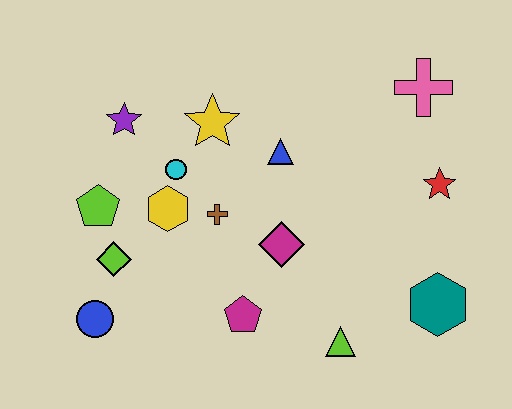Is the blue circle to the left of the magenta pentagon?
Yes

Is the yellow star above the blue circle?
Yes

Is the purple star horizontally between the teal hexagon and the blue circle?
Yes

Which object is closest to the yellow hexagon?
The cyan circle is closest to the yellow hexagon.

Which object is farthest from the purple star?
The teal hexagon is farthest from the purple star.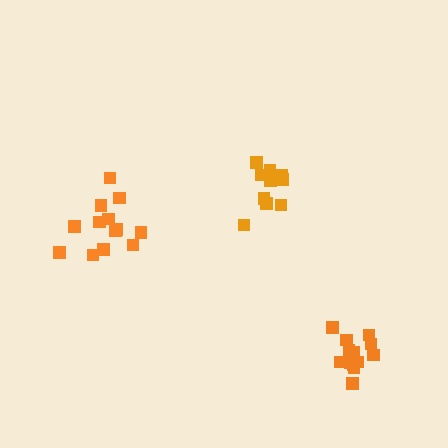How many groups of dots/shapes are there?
There are 3 groups.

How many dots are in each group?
Group 1: 10 dots, Group 2: 13 dots, Group 3: 13 dots (36 total).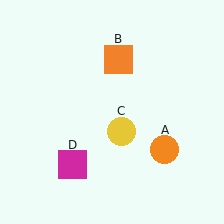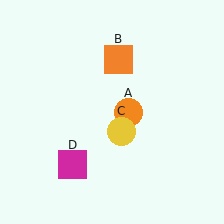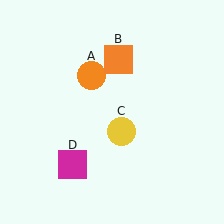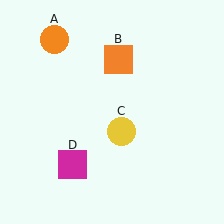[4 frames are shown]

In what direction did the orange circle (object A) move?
The orange circle (object A) moved up and to the left.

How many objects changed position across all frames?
1 object changed position: orange circle (object A).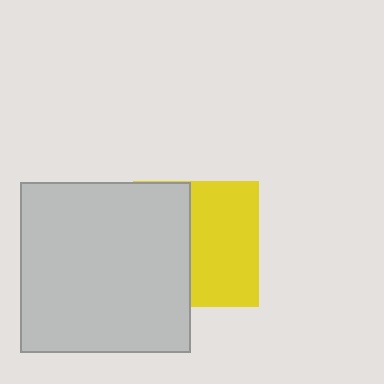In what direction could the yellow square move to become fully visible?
The yellow square could move right. That would shift it out from behind the light gray square entirely.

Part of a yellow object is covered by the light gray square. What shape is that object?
It is a square.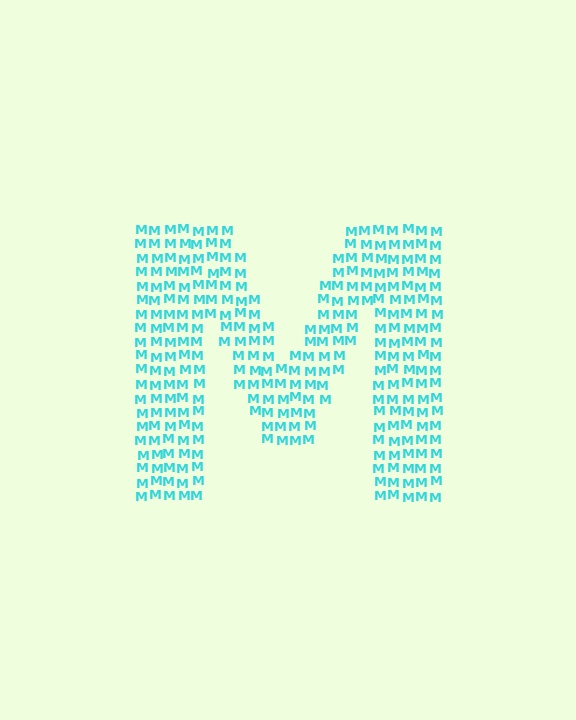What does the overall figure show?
The overall figure shows the letter M.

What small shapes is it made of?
It is made of small letter M's.